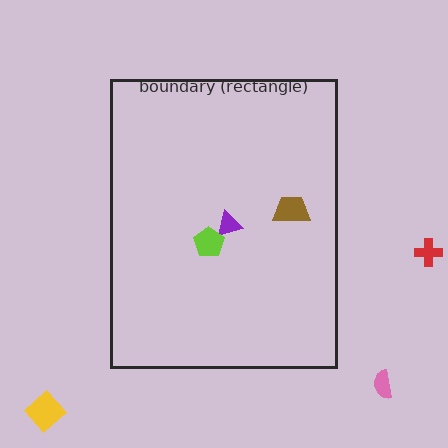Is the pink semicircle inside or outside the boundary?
Outside.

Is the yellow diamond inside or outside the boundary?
Outside.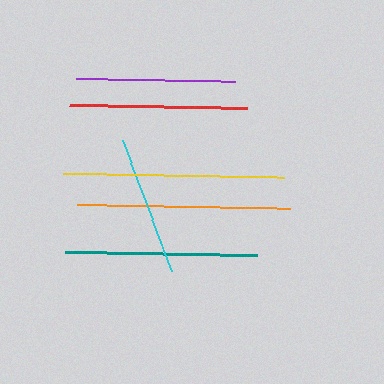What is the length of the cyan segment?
The cyan segment is approximately 140 pixels long.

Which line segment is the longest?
The yellow line is the longest at approximately 221 pixels.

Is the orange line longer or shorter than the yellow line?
The yellow line is longer than the orange line.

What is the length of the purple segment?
The purple segment is approximately 159 pixels long.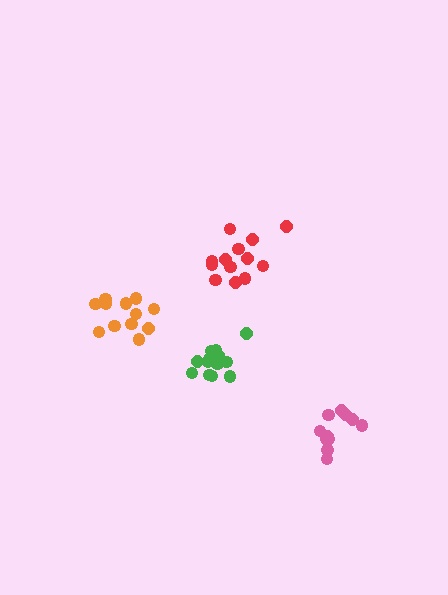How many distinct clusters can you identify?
There are 4 distinct clusters.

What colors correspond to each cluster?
The clusters are colored: red, green, orange, pink.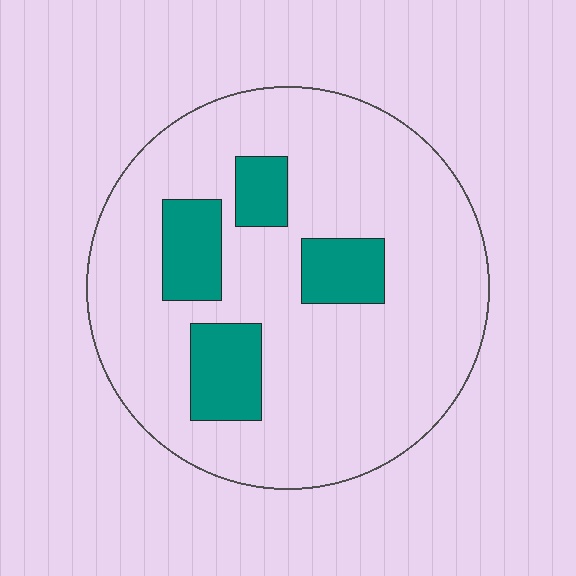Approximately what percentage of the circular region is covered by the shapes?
Approximately 20%.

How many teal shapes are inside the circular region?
4.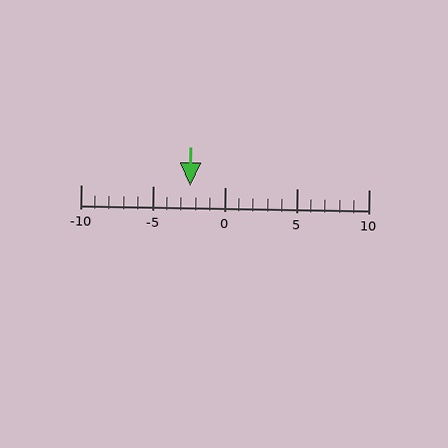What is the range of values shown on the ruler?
The ruler shows values from -10 to 10.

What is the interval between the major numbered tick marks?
The major tick marks are spaced 5 units apart.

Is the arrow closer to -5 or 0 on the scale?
The arrow is closer to 0.